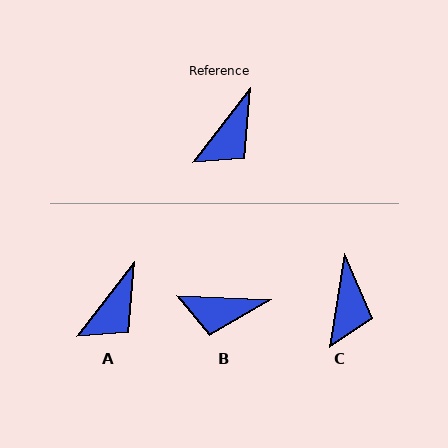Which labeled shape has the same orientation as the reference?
A.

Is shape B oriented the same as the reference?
No, it is off by about 55 degrees.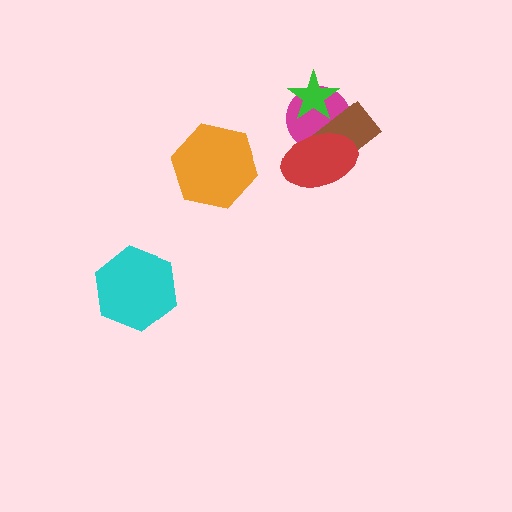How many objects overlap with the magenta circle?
3 objects overlap with the magenta circle.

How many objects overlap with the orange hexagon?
0 objects overlap with the orange hexagon.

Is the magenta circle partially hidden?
Yes, it is partially covered by another shape.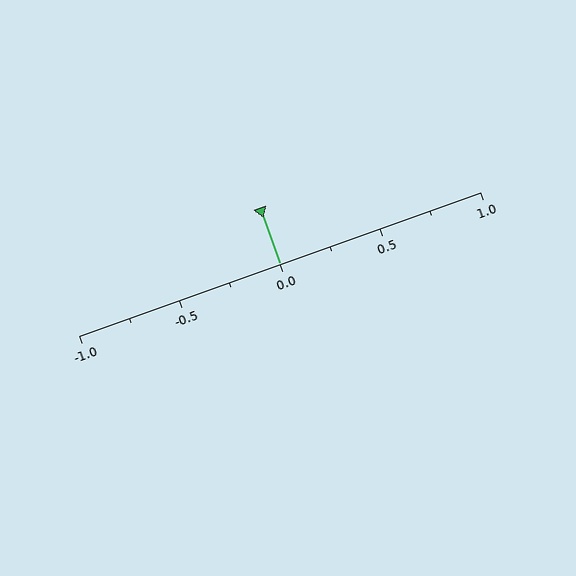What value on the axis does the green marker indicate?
The marker indicates approximately 0.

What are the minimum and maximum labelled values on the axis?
The axis runs from -1.0 to 1.0.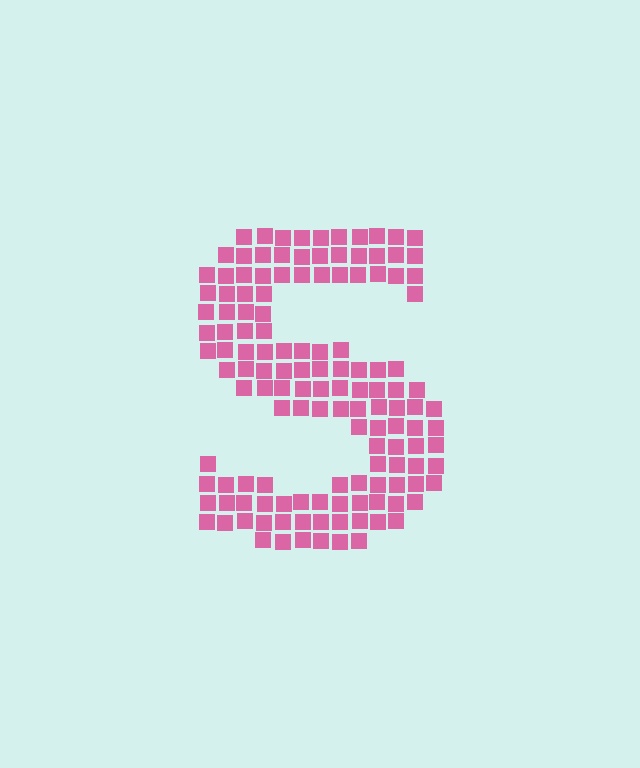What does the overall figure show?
The overall figure shows the letter S.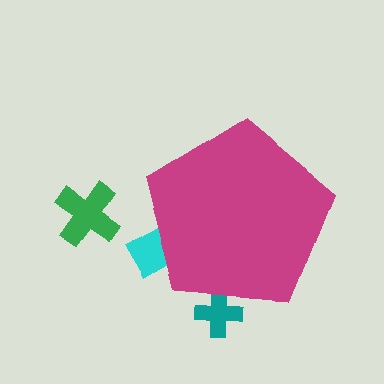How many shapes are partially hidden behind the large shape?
2 shapes are partially hidden.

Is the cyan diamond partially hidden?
Yes, the cyan diamond is partially hidden behind the magenta pentagon.